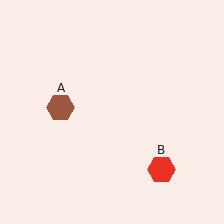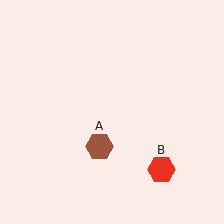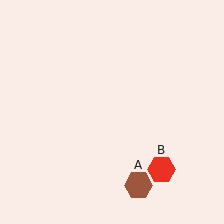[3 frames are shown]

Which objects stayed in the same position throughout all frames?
Red hexagon (object B) remained stationary.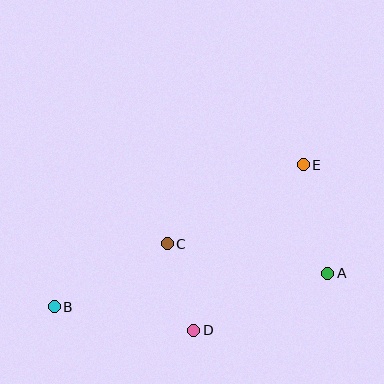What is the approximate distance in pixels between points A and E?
The distance between A and E is approximately 111 pixels.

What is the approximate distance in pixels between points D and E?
The distance between D and E is approximately 198 pixels.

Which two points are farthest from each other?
Points B and E are farthest from each other.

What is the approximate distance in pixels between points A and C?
The distance between A and C is approximately 163 pixels.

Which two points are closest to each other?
Points C and D are closest to each other.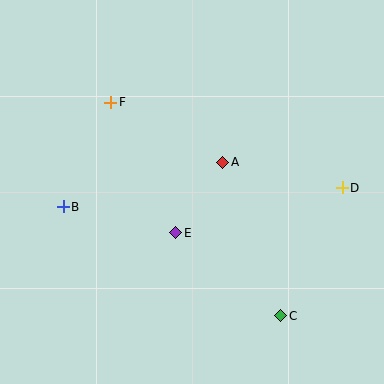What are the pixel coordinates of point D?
Point D is at (342, 188).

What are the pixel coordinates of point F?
Point F is at (111, 102).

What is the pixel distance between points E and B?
The distance between E and B is 115 pixels.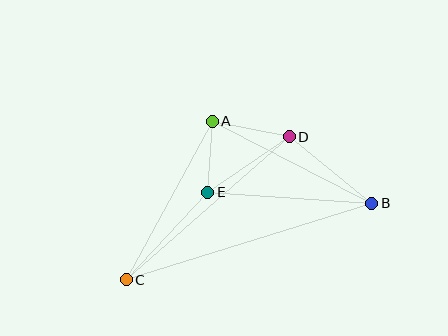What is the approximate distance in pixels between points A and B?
The distance between A and B is approximately 179 pixels.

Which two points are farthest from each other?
Points B and C are farthest from each other.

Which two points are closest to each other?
Points A and E are closest to each other.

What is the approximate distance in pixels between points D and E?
The distance between D and E is approximately 99 pixels.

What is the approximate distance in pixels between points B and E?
The distance between B and E is approximately 164 pixels.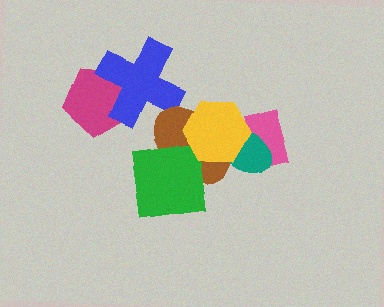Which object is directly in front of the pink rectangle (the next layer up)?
The teal ellipse is directly in front of the pink rectangle.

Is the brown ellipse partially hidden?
Yes, it is partially covered by another shape.